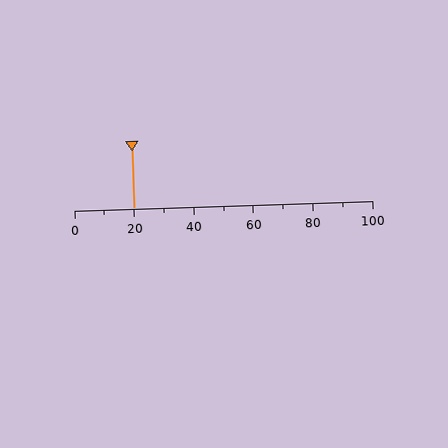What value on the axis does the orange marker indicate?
The marker indicates approximately 20.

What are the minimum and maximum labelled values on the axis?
The axis runs from 0 to 100.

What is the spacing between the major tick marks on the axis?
The major ticks are spaced 20 apart.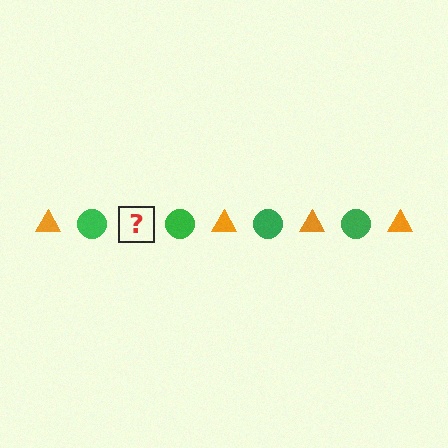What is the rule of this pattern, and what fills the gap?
The rule is that the pattern alternates between orange triangle and green circle. The gap should be filled with an orange triangle.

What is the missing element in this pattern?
The missing element is an orange triangle.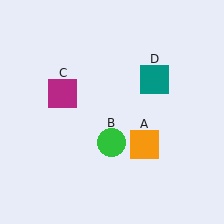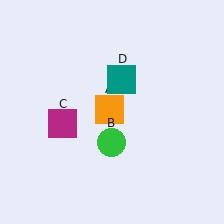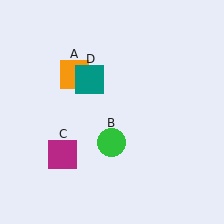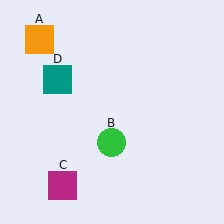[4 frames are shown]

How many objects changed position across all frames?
3 objects changed position: orange square (object A), magenta square (object C), teal square (object D).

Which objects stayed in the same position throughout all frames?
Green circle (object B) remained stationary.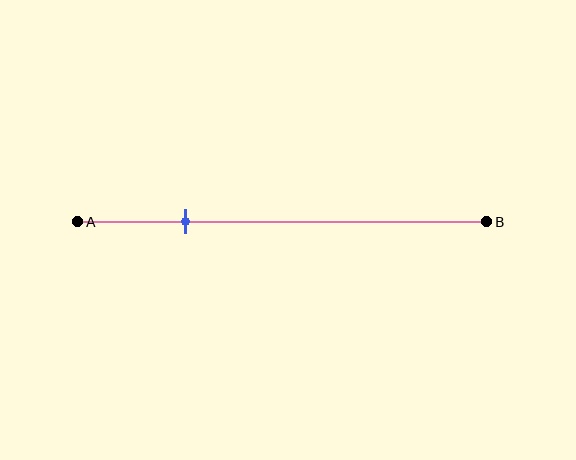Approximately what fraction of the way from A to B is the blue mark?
The blue mark is approximately 25% of the way from A to B.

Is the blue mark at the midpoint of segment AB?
No, the mark is at about 25% from A, not at the 50% midpoint.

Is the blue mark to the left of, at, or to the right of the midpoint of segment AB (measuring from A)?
The blue mark is to the left of the midpoint of segment AB.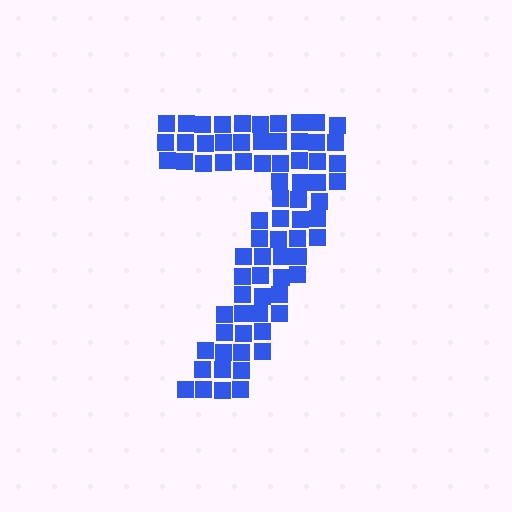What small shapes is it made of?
It is made of small squares.